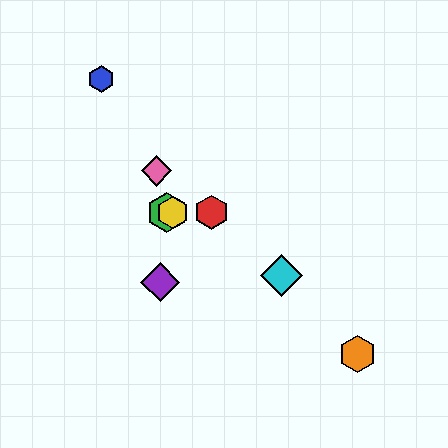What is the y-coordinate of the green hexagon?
The green hexagon is at y≈212.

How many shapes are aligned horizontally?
3 shapes (the red hexagon, the green hexagon, the yellow hexagon) are aligned horizontally.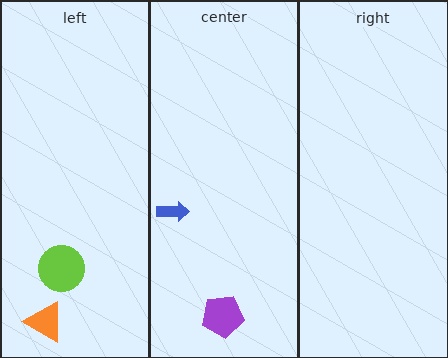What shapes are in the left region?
The orange triangle, the lime circle.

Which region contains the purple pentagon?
The center region.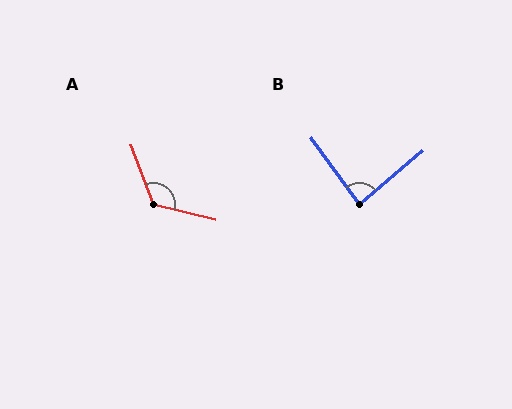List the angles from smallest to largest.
B (85°), A (125°).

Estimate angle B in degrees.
Approximately 85 degrees.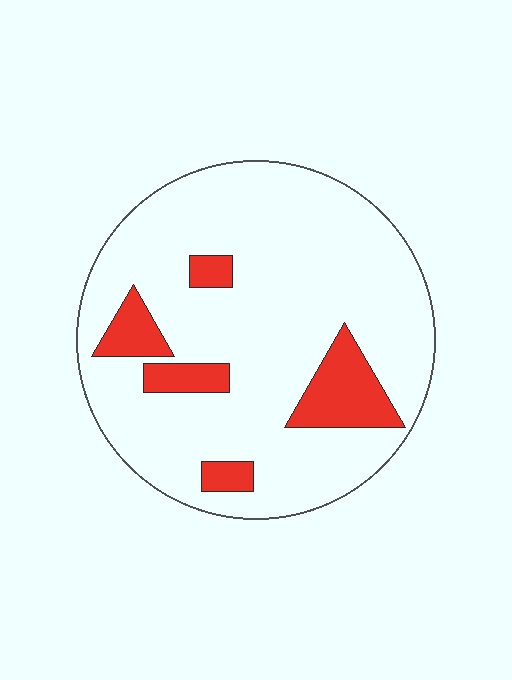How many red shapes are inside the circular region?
5.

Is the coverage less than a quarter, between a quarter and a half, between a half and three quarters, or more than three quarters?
Less than a quarter.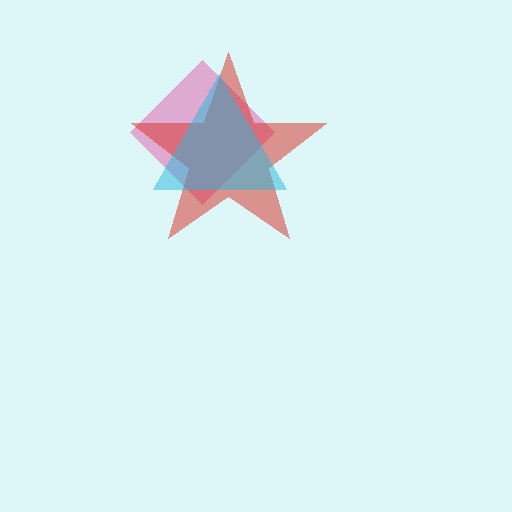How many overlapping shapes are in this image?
There are 3 overlapping shapes in the image.